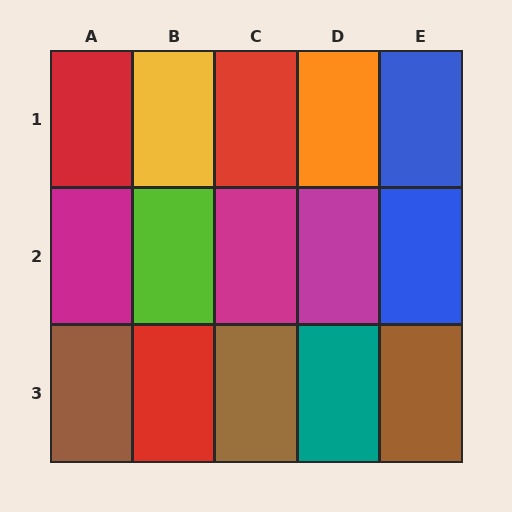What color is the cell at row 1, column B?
Yellow.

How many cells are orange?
1 cell is orange.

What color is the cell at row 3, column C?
Brown.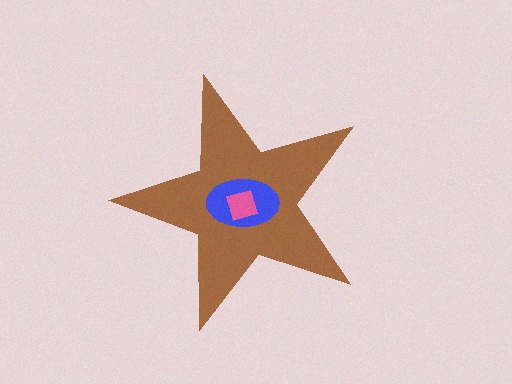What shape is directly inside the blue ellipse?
The pink square.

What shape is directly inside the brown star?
The blue ellipse.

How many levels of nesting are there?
3.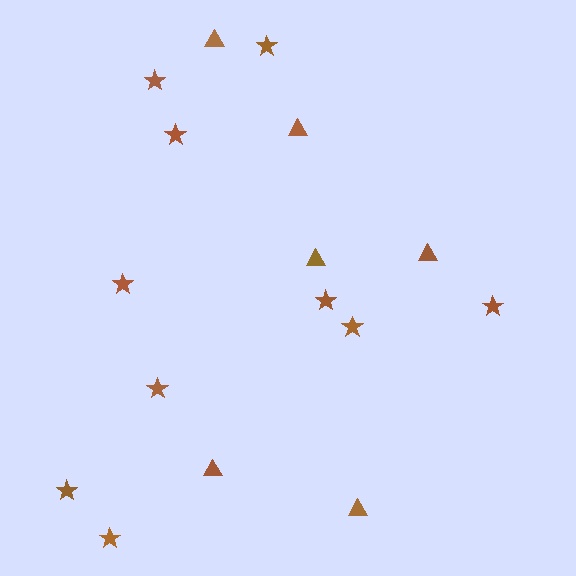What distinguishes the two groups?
There are 2 groups: one group of triangles (6) and one group of stars (10).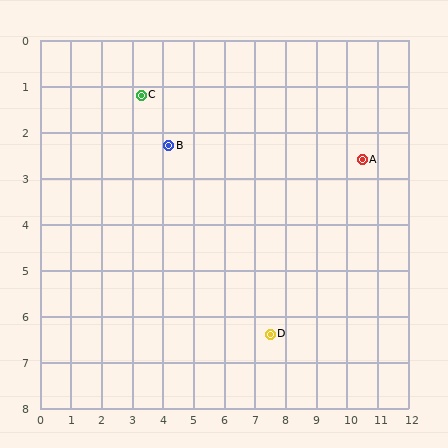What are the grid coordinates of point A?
Point A is at approximately (10.5, 2.6).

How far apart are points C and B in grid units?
Points C and B are about 1.4 grid units apart.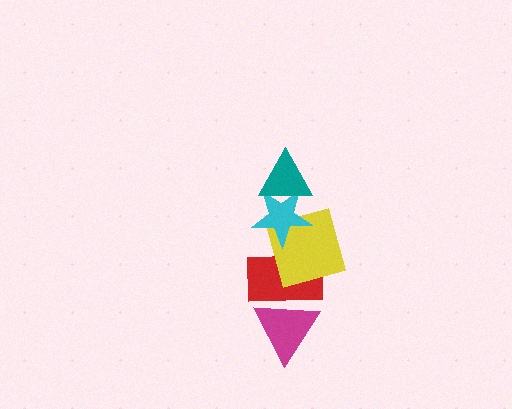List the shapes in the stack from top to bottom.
From top to bottom: the teal triangle, the cyan star, the yellow square, the red rectangle, the magenta triangle.